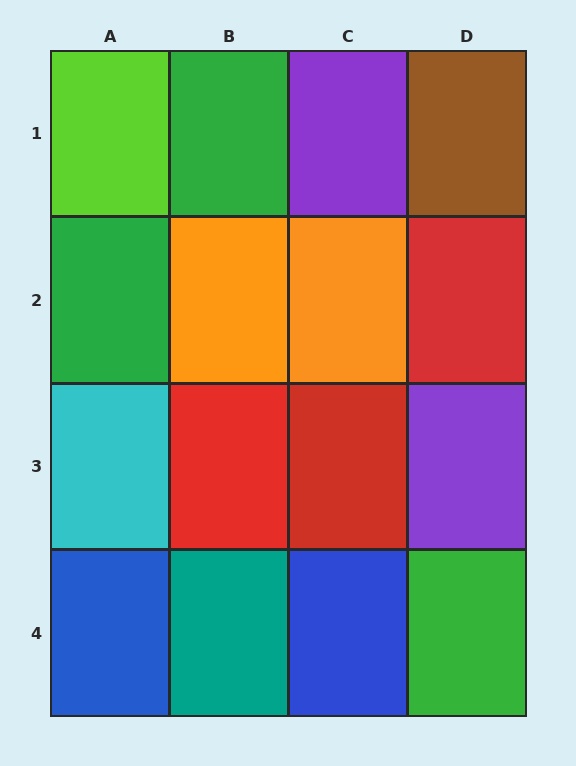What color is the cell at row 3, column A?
Cyan.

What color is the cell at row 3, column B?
Red.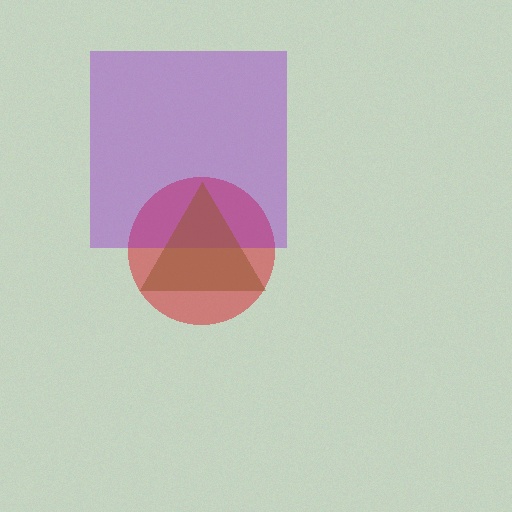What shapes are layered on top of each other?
The layered shapes are: a red circle, a purple square, a brown triangle.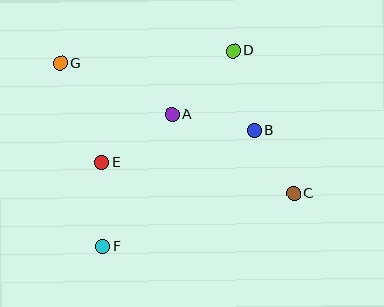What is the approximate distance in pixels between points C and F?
The distance between C and F is approximately 198 pixels.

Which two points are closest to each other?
Points B and C are closest to each other.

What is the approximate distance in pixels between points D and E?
The distance between D and E is approximately 172 pixels.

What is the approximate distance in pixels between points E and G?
The distance between E and G is approximately 108 pixels.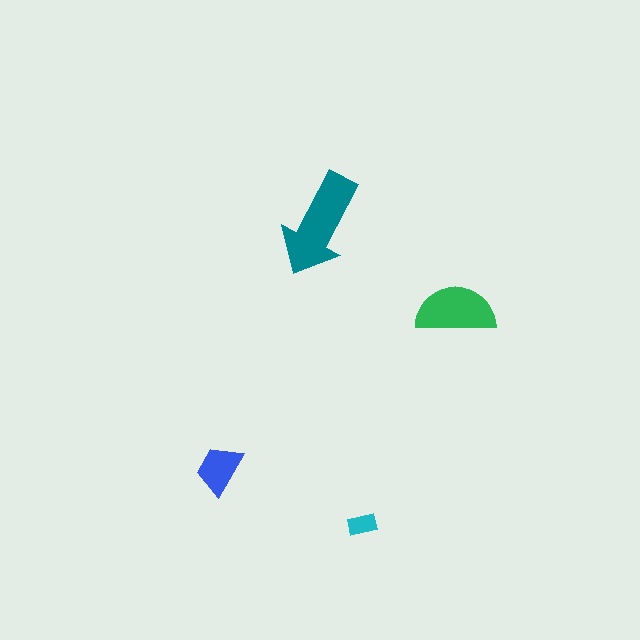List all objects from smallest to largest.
The cyan rectangle, the blue trapezoid, the green semicircle, the teal arrow.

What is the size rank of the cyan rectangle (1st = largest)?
4th.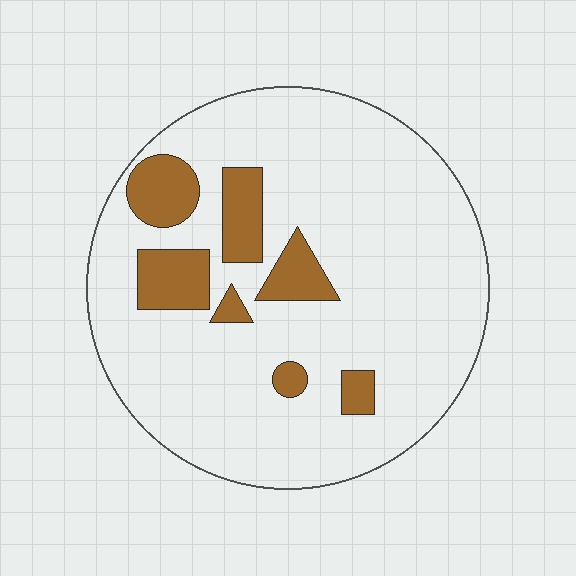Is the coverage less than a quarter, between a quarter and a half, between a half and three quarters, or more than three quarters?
Less than a quarter.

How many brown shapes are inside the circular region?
7.